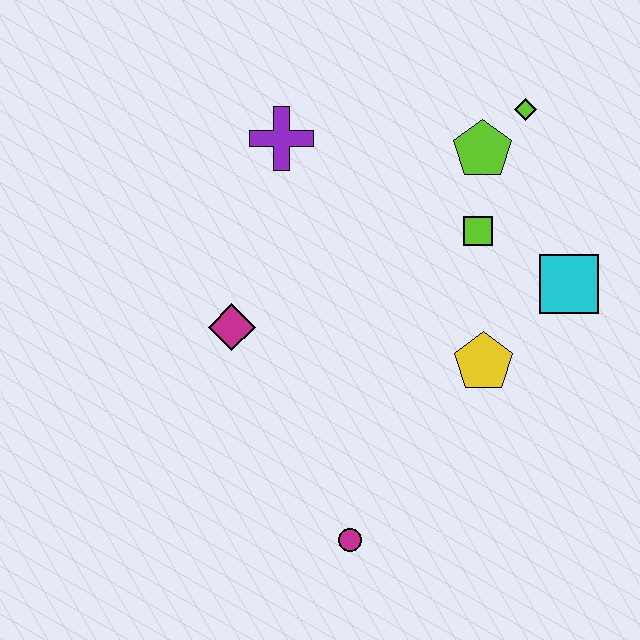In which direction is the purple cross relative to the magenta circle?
The purple cross is above the magenta circle.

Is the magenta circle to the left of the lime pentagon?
Yes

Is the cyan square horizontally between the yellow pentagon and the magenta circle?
No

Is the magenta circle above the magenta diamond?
No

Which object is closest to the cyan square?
The lime square is closest to the cyan square.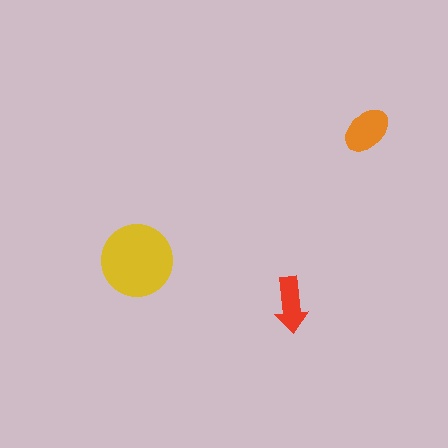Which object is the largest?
The yellow circle.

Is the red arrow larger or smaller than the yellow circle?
Smaller.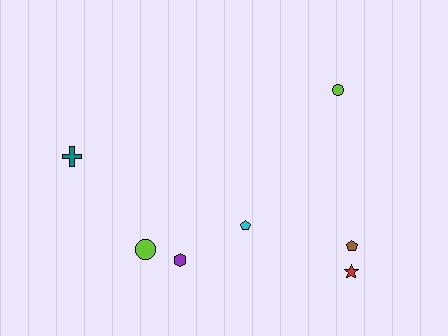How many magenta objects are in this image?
There are no magenta objects.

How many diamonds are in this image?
There are no diamonds.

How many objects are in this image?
There are 7 objects.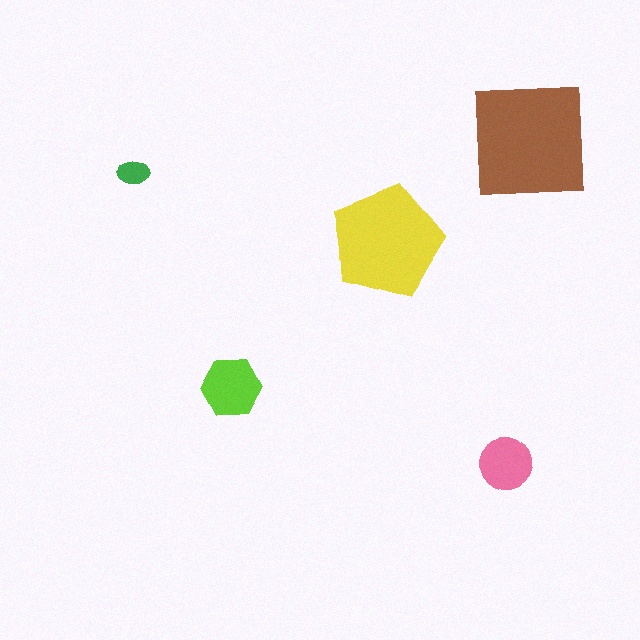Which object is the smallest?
The green ellipse.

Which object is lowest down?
The pink circle is bottommost.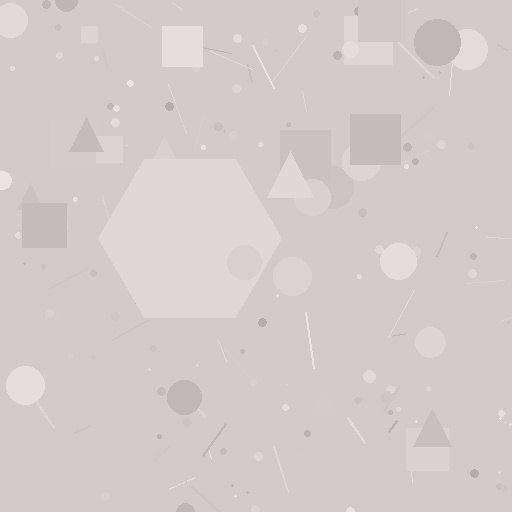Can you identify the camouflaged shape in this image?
The camouflaged shape is a hexagon.